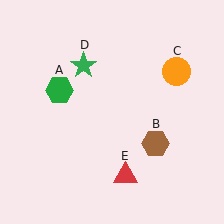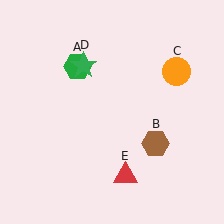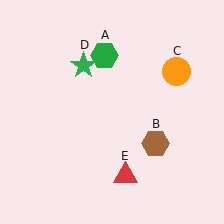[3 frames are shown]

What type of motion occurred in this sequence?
The green hexagon (object A) rotated clockwise around the center of the scene.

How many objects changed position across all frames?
1 object changed position: green hexagon (object A).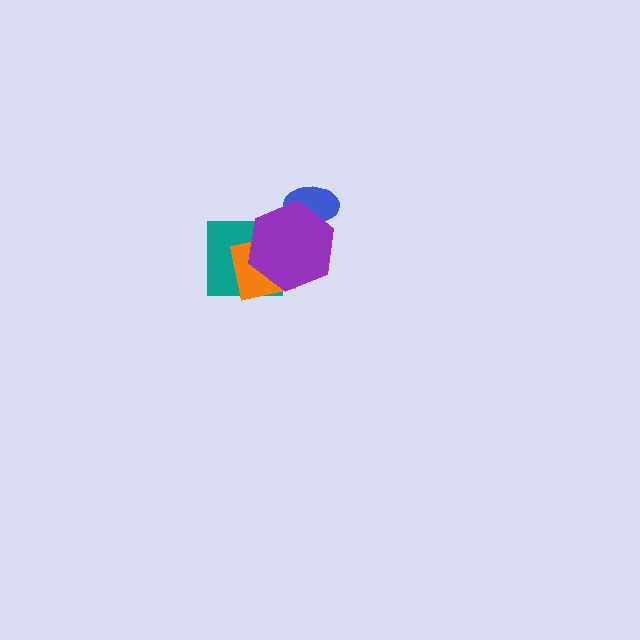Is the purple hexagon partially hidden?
No, no other shape covers it.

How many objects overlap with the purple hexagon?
3 objects overlap with the purple hexagon.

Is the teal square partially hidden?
Yes, it is partially covered by another shape.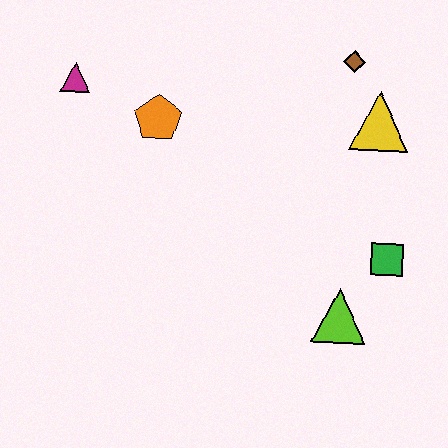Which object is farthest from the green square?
The magenta triangle is farthest from the green square.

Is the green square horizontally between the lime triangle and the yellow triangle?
No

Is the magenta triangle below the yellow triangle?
No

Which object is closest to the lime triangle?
The green square is closest to the lime triangle.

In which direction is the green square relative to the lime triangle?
The green square is above the lime triangle.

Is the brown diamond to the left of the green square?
Yes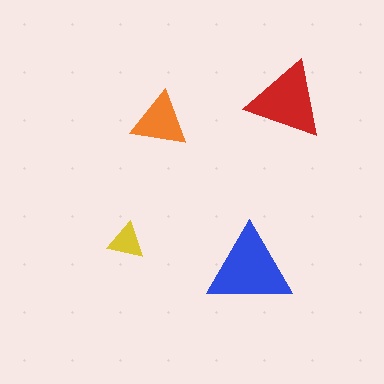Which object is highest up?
The red triangle is topmost.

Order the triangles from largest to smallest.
the blue one, the red one, the orange one, the yellow one.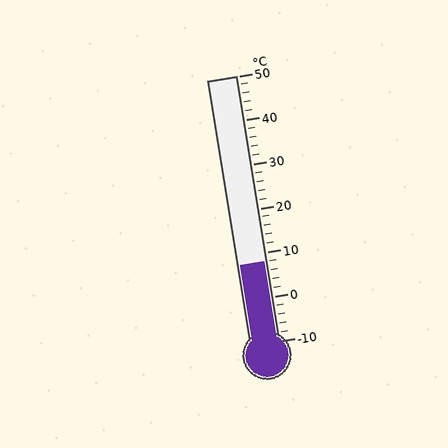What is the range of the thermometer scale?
The thermometer scale ranges from -10°C to 50°C.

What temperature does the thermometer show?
The thermometer shows approximately 8°C.